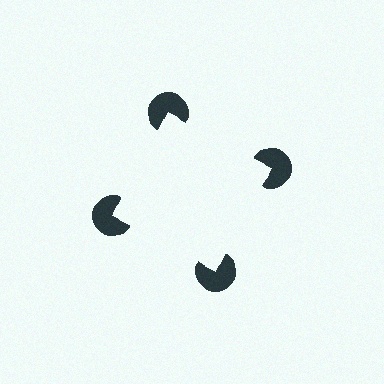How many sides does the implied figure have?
4 sides.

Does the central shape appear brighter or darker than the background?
It typically appears slightly brighter than the background, even though no actual brightness change is drawn.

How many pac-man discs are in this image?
There are 4 — one at each vertex of the illusory square.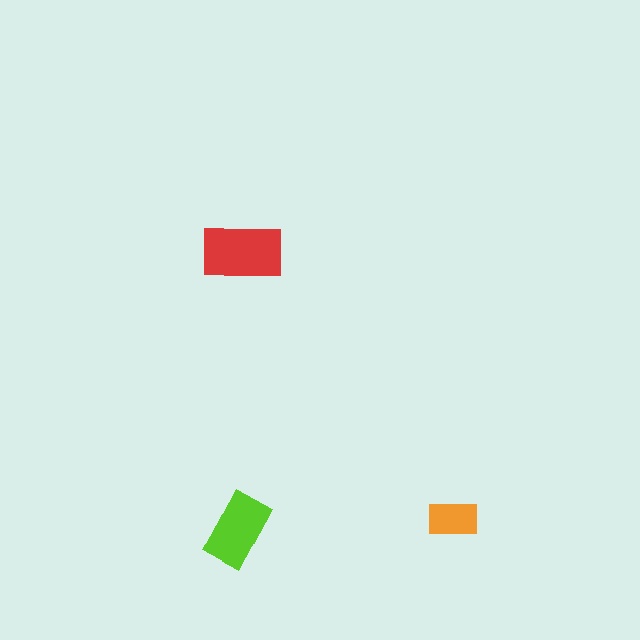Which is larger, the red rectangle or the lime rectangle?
The red one.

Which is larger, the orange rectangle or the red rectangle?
The red one.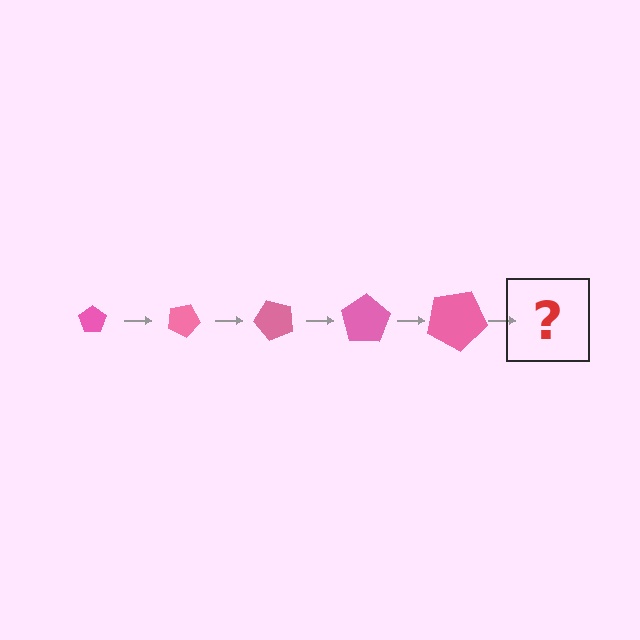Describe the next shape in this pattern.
It should be a pentagon, larger than the previous one and rotated 125 degrees from the start.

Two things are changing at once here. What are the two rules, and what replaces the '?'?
The two rules are that the pentagon grows larger each step and it rotates 25 degrees each step. The '?' should be a pentagon, larger than the previous one and rotated 125 degrees from the start.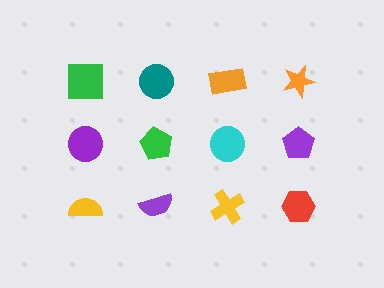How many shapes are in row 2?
4 shapes.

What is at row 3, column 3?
A yellow cross.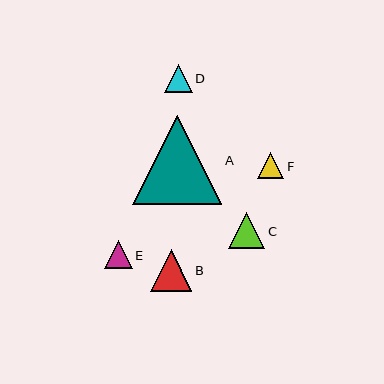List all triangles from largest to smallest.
From largest to smallest: A, B, C, D, E, F.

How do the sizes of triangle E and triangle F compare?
Triangle E and triangle F are approximately the same size.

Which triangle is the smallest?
Triangle F is the smallest with a size of approximately 27 pixels.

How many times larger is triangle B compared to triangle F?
Triangle B is approximately 1.5 times the size of triangle F.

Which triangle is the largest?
Triangle A is the largest with a size of approximately 89 pixels.